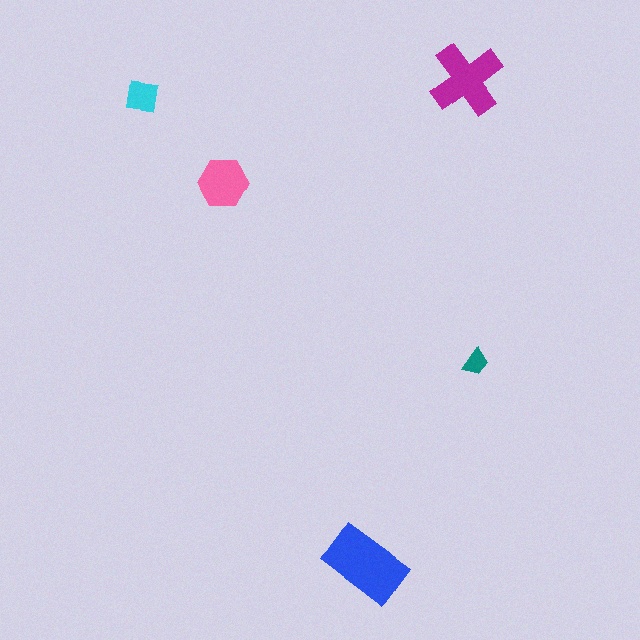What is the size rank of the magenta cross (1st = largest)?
2nd.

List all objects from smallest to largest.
The teal trapezoid, the cyan square, the pink hexagon, the magenta cross, the blue rectangle.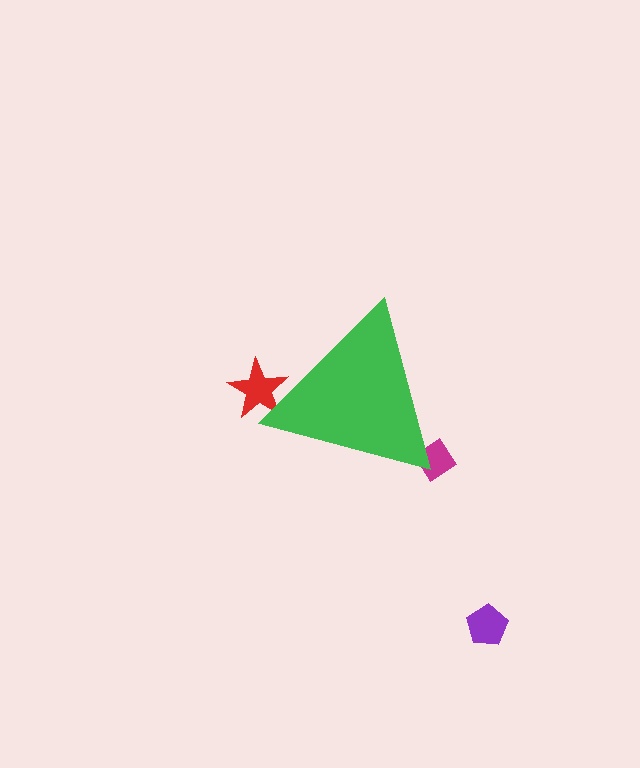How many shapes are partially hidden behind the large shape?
2 shapes are partially hidden.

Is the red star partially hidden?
Yes, the red star is partially hidden behind the green triangle.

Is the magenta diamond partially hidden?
Yes, the magenta diamond is partially hidden behind the green triangle.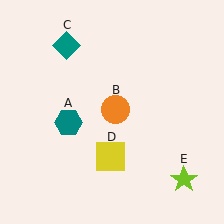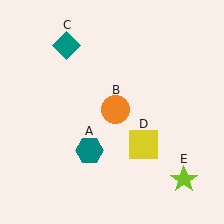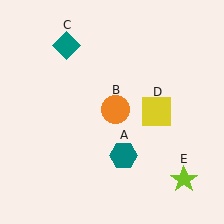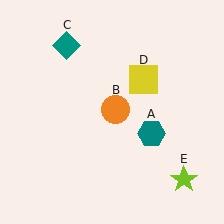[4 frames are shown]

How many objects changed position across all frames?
2 objects changed position: teal hexagon (object A), yellow square (object D).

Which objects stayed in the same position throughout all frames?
Orange circle (object B) and teal diamond (object C) and lime star (object E) remained stationary.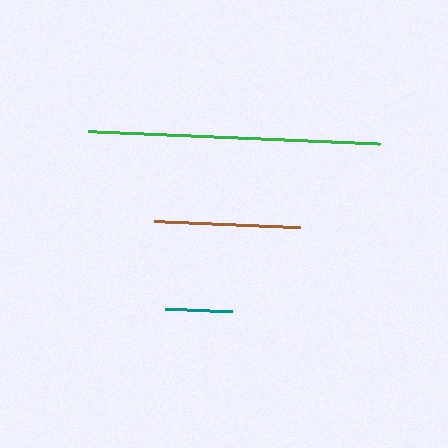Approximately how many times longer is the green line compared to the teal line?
The green line is approximately 4.4 times the length of the teal line.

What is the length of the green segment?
The green segment is approximately 292 pixels long.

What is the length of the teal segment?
The teal segment is approximately 67 pixels long.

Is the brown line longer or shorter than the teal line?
The brown line is longer than the teal line.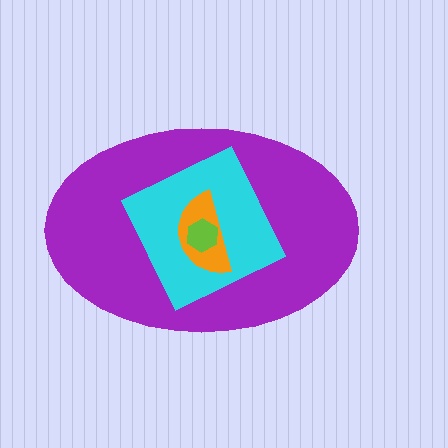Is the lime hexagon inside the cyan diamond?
Yes.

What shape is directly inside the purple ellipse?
The cyan diamond.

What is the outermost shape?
The purple ellipse.